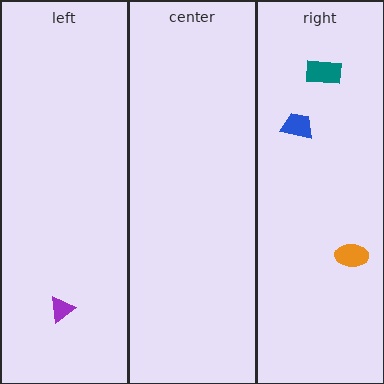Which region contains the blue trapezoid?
The right region.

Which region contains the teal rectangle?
The right region.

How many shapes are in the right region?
3.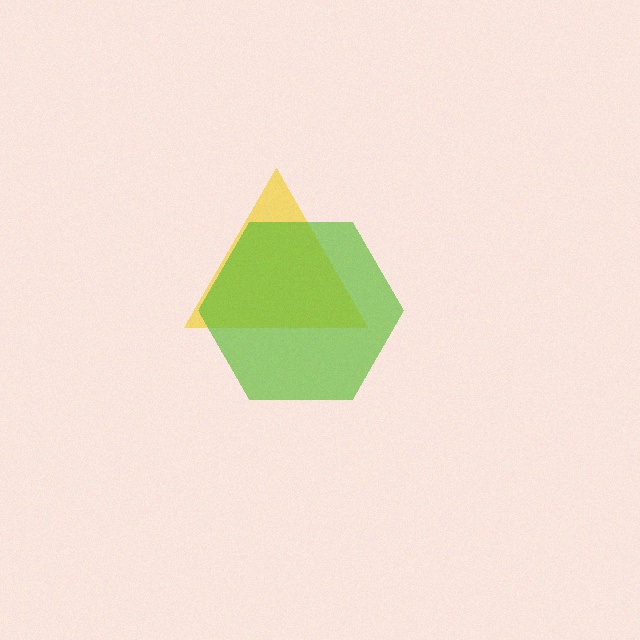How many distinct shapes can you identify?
There are 2 distinct shapes: a yellow triangle, a lime hexagon.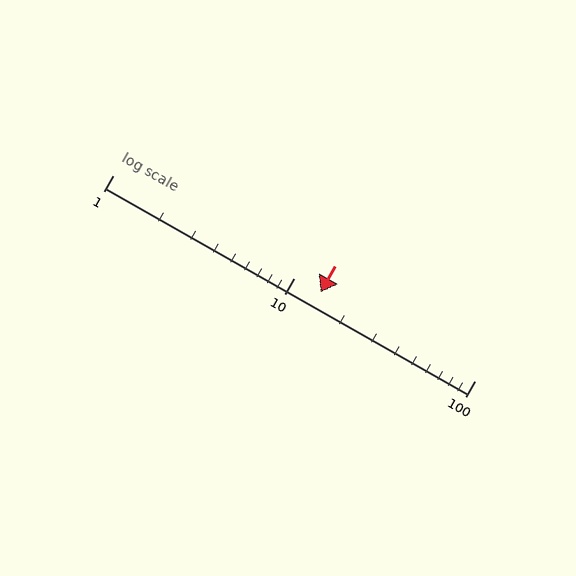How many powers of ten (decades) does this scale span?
The scale spans 2 decades, from 1 to 100.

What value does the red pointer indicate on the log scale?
The pointer indicates approximately 14.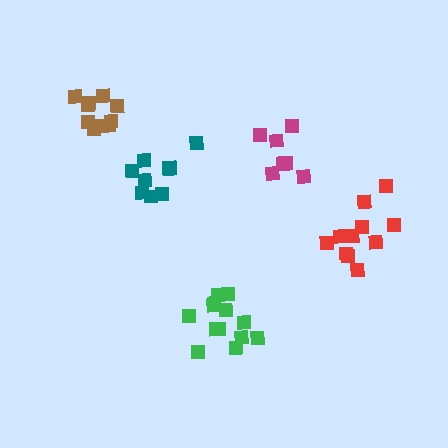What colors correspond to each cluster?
The clusters are colored: red, teal, brown, green, magenta.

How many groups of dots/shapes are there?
There are 5 groups.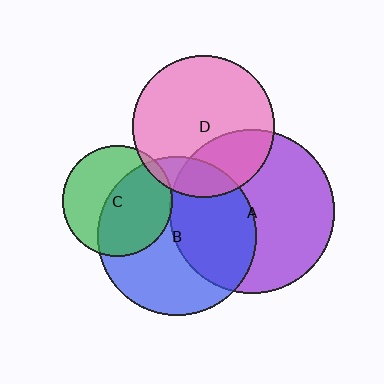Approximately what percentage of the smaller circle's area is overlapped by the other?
Approximately 5%.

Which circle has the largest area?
Circle A (purple).